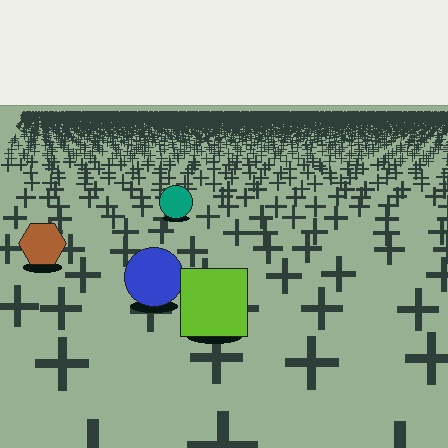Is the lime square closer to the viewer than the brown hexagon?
Yes. The lime square is closer — you can tell from the texture gradient: the ground texture is coarser near it.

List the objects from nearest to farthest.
From nearest to farthest: the lime square, the blue circle, the brown hexagon, the teal circle.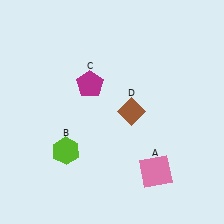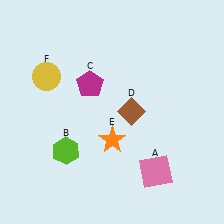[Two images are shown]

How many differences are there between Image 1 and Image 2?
There are 2 differences between the two images.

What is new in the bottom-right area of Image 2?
An orange star (E) was added in the bottom-right area of Image 2.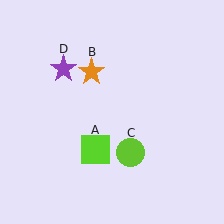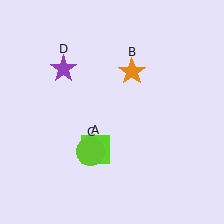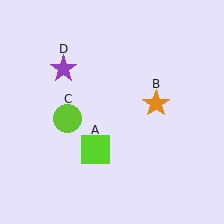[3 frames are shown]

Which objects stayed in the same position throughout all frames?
Lime square (object A) and purple star (object D) remained stationary.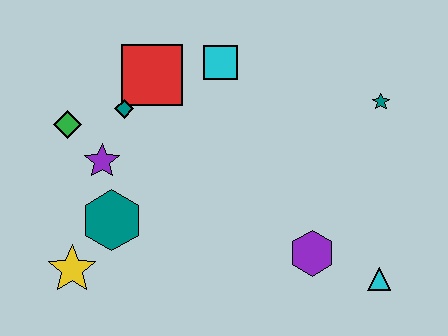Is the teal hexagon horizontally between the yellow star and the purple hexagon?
Yes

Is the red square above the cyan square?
No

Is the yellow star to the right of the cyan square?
No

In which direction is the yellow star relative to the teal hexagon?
The yellow star is below the teal hexagon.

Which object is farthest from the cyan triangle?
The green diamond is farthest from the cyan triangle.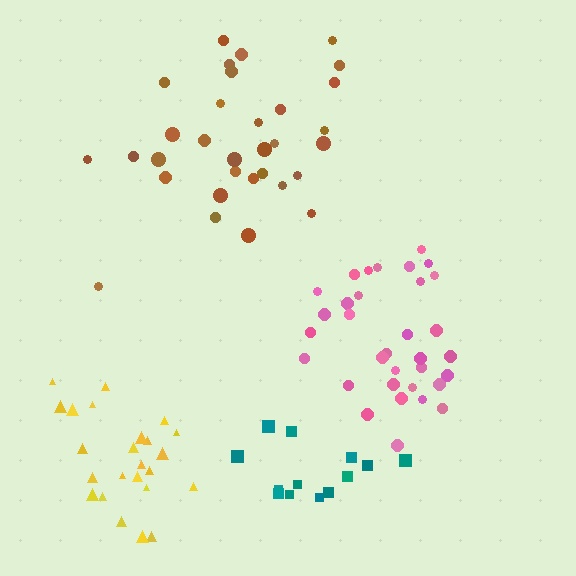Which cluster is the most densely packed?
Pink.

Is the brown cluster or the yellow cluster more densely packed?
Yellow.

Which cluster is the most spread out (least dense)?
Brown.